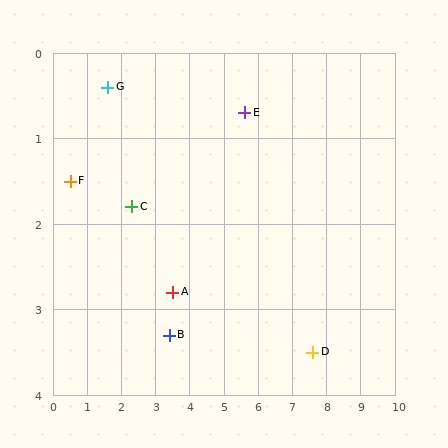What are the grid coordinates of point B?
Point B is at approximately (3.4, 3.3).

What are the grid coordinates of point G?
Point G is at approximately (1.6, 0.4).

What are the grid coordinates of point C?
Point C is at approximately (2.3, 1.8).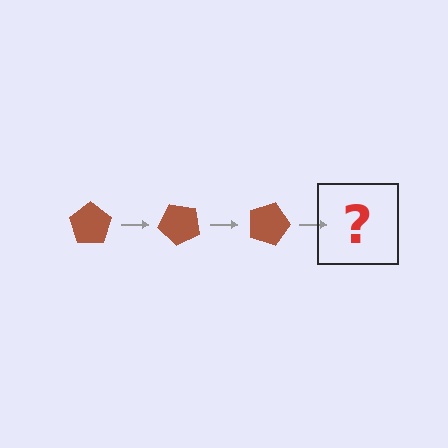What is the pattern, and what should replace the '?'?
The pattern is that the pentagon rotates 45 degrees each step. The '?' should be a brown pentagon rotated 135 degrees.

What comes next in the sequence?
The next element should be a brown pentagon rotated 135 degrees.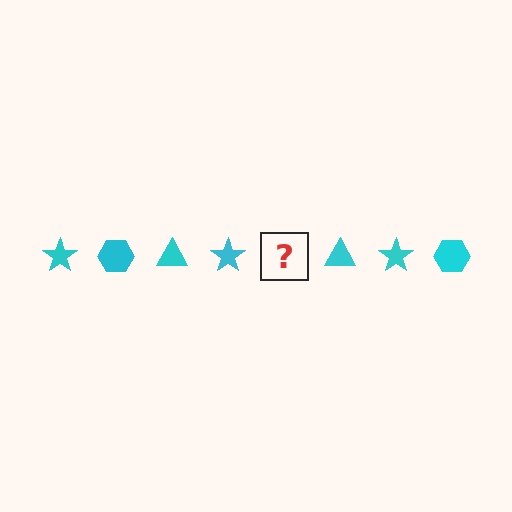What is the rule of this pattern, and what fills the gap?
The rule is that the pattern cycles through star, hexagon, triangle shapes in cyan. The gap should be filled with a cyan hexagon.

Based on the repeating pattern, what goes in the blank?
The blank should be a cyan hexagon.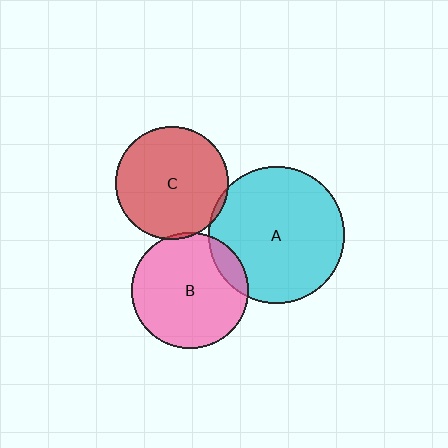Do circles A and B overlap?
Yes.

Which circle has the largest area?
Circle A (cyan).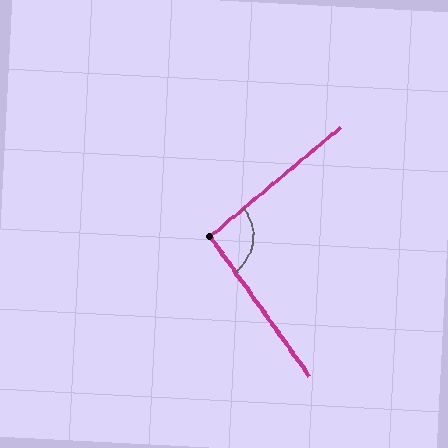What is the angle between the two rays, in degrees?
Approximately 94 degrees.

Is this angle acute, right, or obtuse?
It is approximately a right angle.